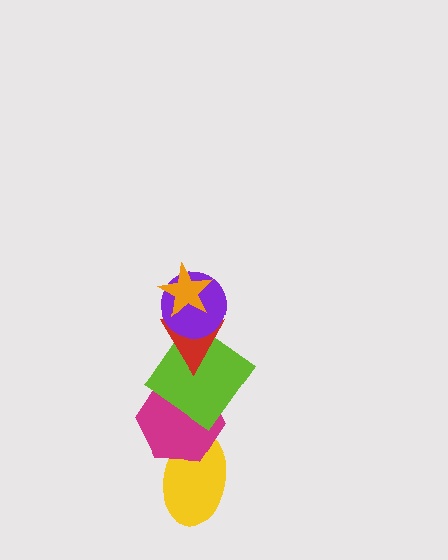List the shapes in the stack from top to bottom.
From top to bottom: the orange star, the purple circle, the red triangle, the lime diamond, the magenta hexagon, the yellow ellipse.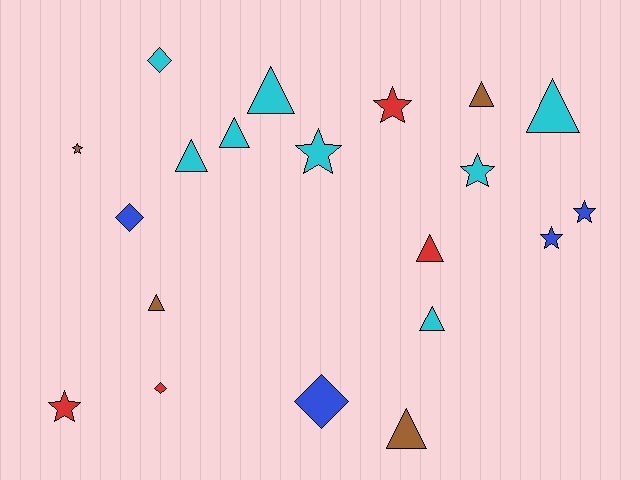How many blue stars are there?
There are 2 blue stars.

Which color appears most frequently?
Cyan, with 8 objects.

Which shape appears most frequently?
Triangle, with 9 objects.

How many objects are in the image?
There are 20 objects.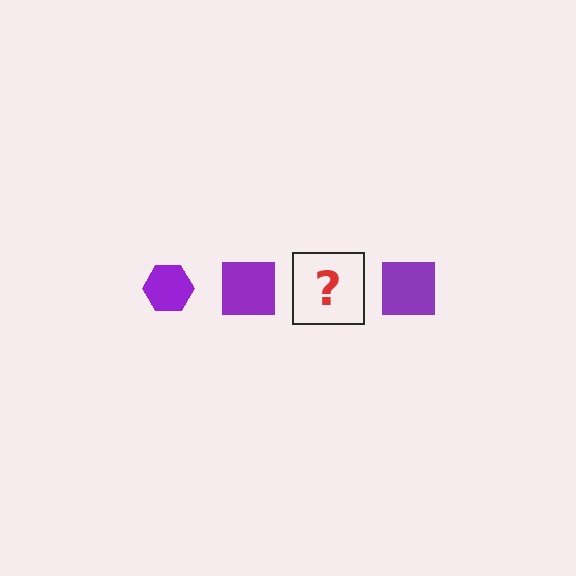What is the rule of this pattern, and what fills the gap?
The rule is that the pattern cycles through hexagon, square shapes in purple. The gap should be filled with a purple hexagon.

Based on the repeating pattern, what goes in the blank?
The blank should be a purple hexagon.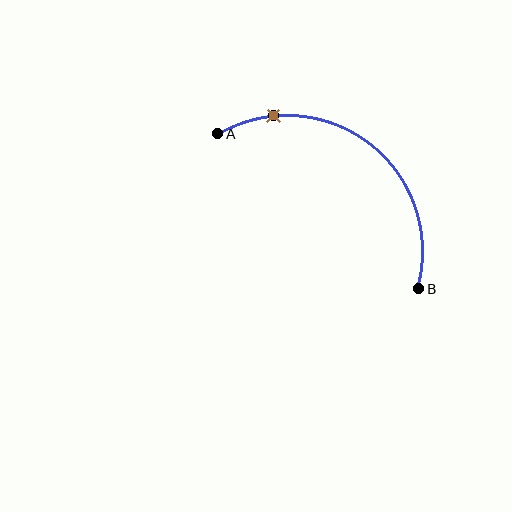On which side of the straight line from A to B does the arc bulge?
The arc bulges above and to the right of the straight line connecting A and B.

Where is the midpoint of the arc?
The arc midpoint is the point on the curve farthest from the straight line joining A and B. It sits above and to the right of that line.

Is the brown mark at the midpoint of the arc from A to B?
No. The brown mark lies on the arc but is closer to endpoint A. The arc midpoint would be at the point on the curve equidistant along the arc from both A and B.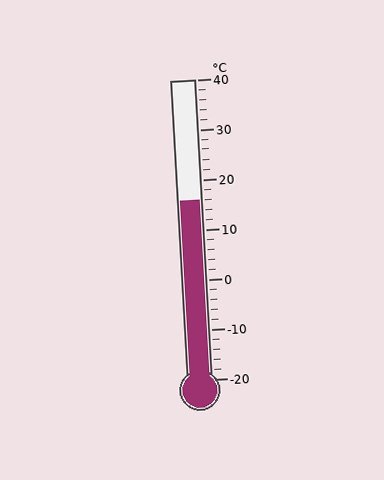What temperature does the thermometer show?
The thermometer shows approximately 16°C.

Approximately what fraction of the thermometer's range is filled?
The thermometer is filled to approximately 60% of its range.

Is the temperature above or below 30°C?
The temperature is below 30°C.